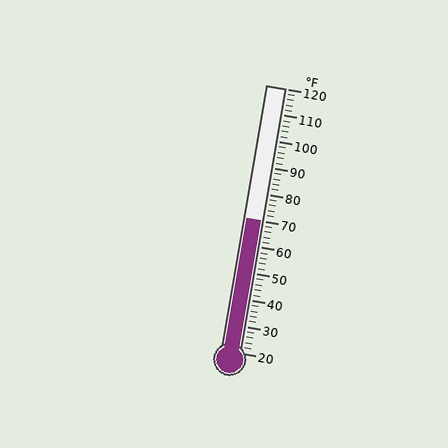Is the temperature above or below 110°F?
The temperature is below 110°F.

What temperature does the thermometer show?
The thermometer shows approximately 70°F.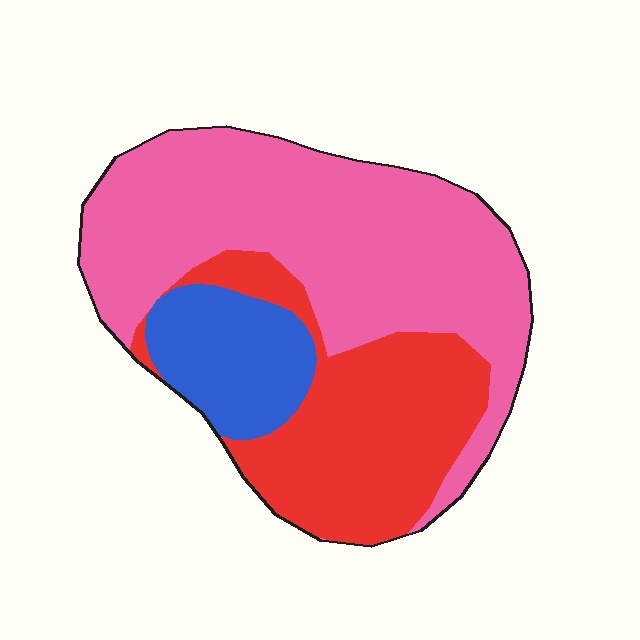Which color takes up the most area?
Pink, at roughly 55%.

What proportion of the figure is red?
Red takes up about one third (1/3) of the figure.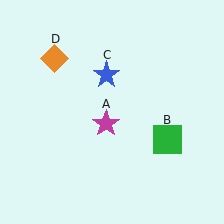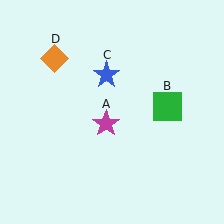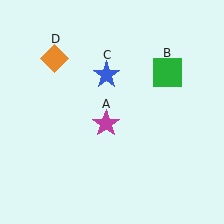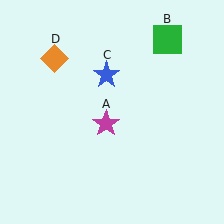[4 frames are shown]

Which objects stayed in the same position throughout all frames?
Magenta star (object A) and blue star (object C) and orange diamond (object D) remained stationary.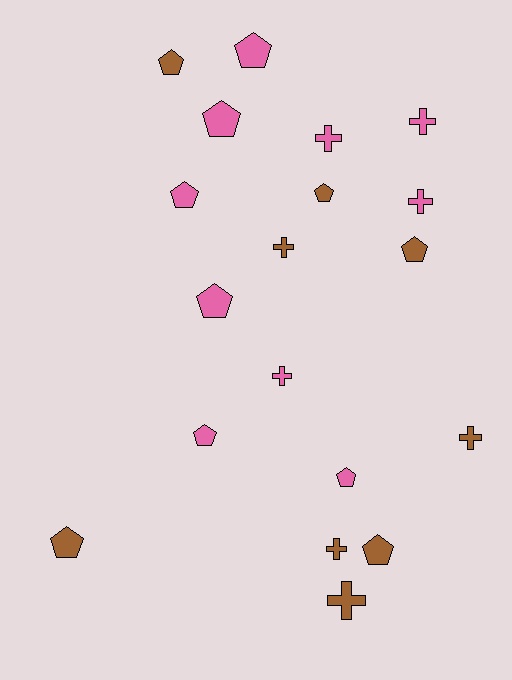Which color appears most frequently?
Pink, with 10 objects.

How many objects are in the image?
There are 19 objects.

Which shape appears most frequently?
Pentagon, with 11 objects.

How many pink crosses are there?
There are 4 pink crosses.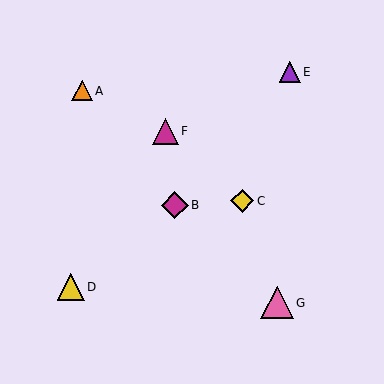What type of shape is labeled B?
Shape B is a magenta diamond.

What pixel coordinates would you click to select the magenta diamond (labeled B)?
Click at (175, 205) to select the magenta diamond B.